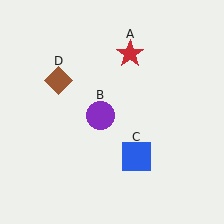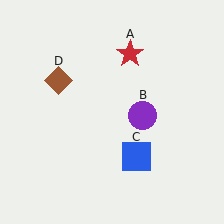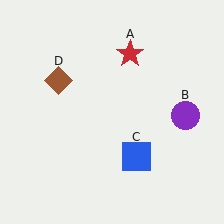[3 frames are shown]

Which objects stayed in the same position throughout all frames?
Red star (object A) and blue square (object C) and brown diamond (object D) remained stationary.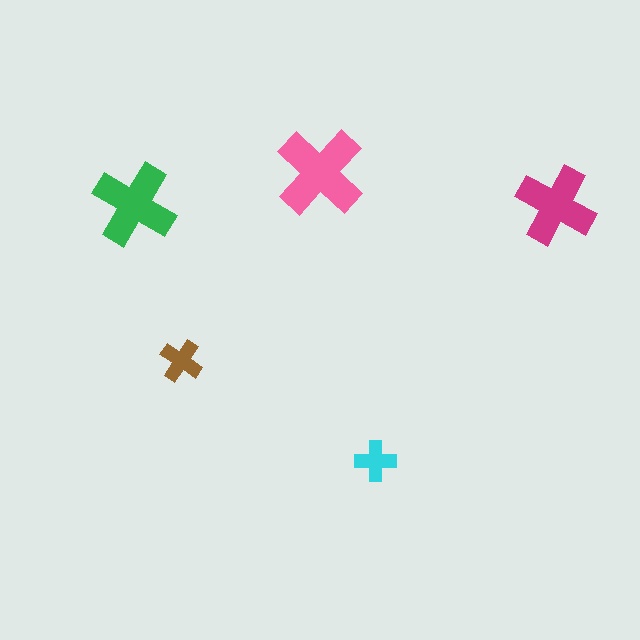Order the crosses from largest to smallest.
the pink one, the green one, the magenta one, the brown one, the cyan one.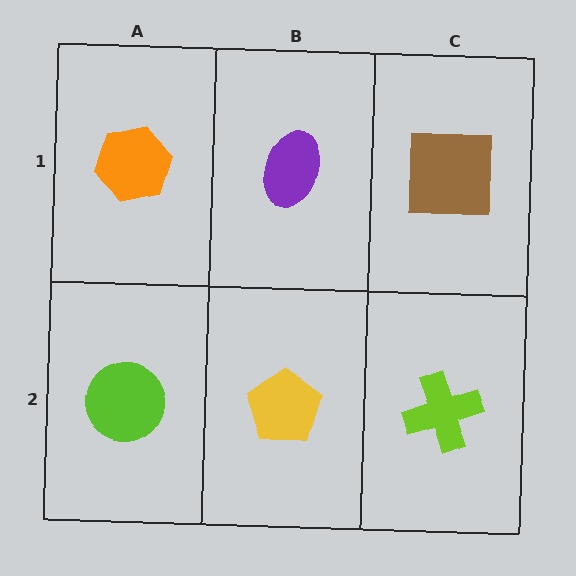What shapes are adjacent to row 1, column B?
A yellow pentagon (row 2, column B), an orange hexagon (row 1, column A), a brown square (row 1, column C).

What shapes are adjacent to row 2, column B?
A purple ellipse (row 1, column B), a lime circle (row 2, column A), a lime cross (row 2, column C).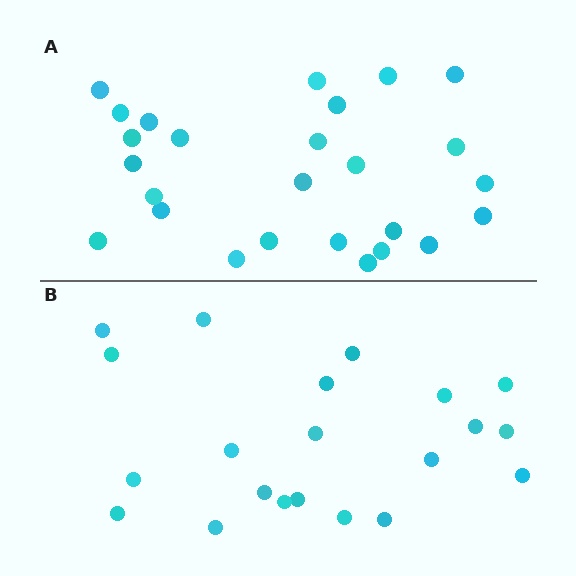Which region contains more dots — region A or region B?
Region A (the top region) has more dots.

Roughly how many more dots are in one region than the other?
Region A has about 5 more dots than region B.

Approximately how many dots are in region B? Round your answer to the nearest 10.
About 20 dots. (The exact count is 21, which rounds to 20.)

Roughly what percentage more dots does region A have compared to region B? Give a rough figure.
About 25% more.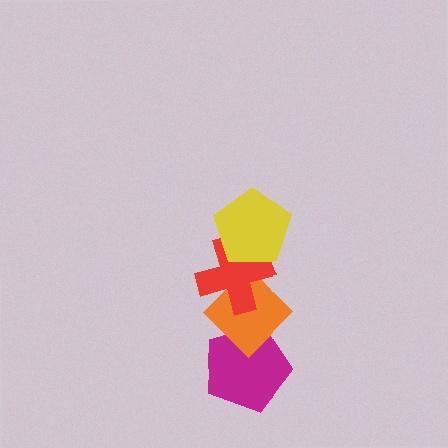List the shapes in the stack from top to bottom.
From top to bottom: the yellow pentagon, the red cross, the orange diamond, the magenta pentagon.